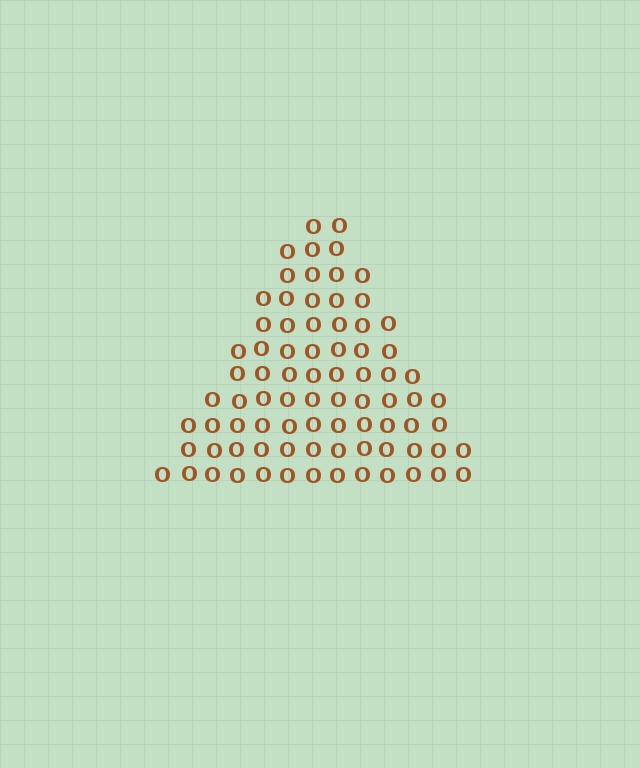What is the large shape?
The large shape is a triangle.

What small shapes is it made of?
It is made of small letter O's.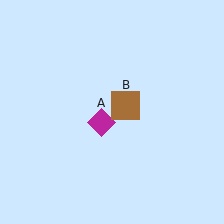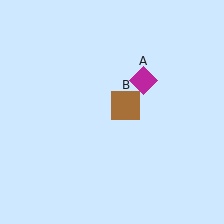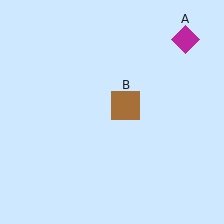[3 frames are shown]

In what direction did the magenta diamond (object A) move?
The magenta diamond (object A) moved up and to the right.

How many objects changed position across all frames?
1 object changed position: magenta diamond (object A).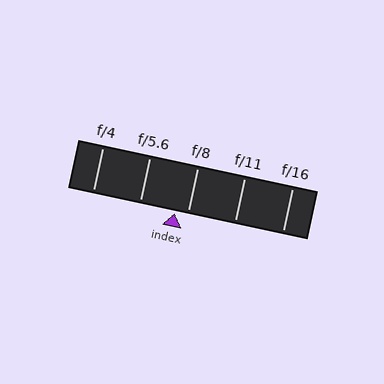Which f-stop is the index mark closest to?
The index mark is closest to f/8.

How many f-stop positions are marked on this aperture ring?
There are 5 f-stop positions marked.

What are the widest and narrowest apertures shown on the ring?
The widest aperture shown is f/4 and the narrowest is f/16.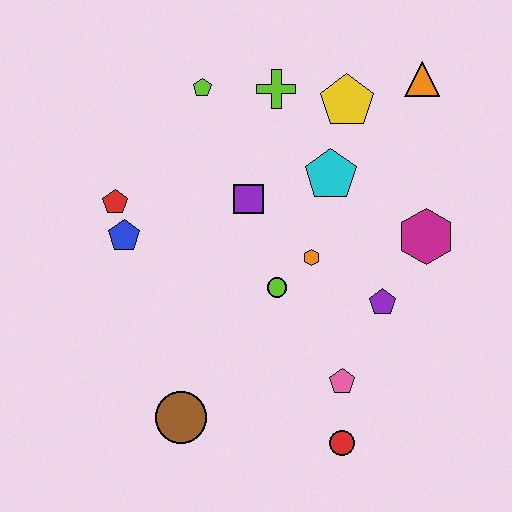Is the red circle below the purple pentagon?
Yes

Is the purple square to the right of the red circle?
No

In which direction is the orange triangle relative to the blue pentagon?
The orange triangle is to the right of the blue pentagon.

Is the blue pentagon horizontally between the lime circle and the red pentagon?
Yes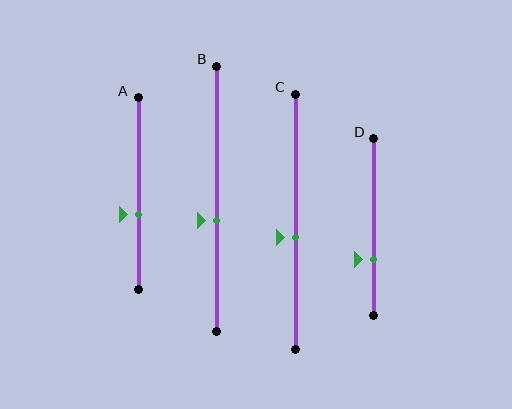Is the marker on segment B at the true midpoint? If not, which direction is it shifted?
No, the marker on segment B is shifted downward by about 8% of the segment length.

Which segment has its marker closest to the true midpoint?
Segment C has its marker closest to the true midpoint.